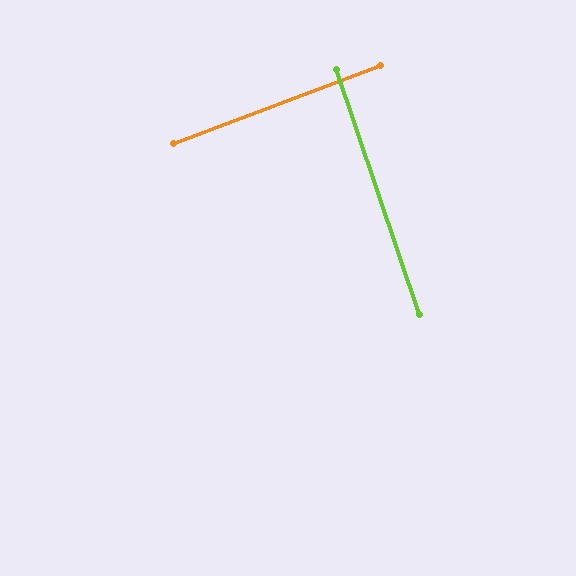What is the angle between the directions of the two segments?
Approximately 88 degrees.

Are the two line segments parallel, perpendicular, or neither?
Perpendicular — they meet at approximately 88°.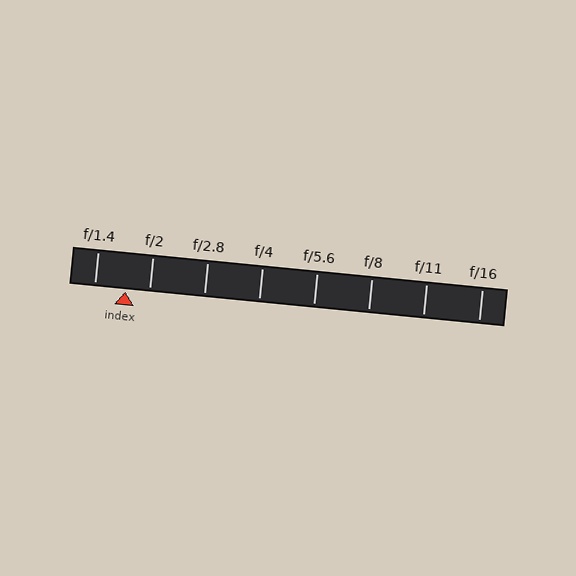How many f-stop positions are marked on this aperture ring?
There are 8 f-stop positions marked.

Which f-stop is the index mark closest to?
The index mark is closest to f/2.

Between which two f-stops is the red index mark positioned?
The index mark is between f/1.4 and f/2.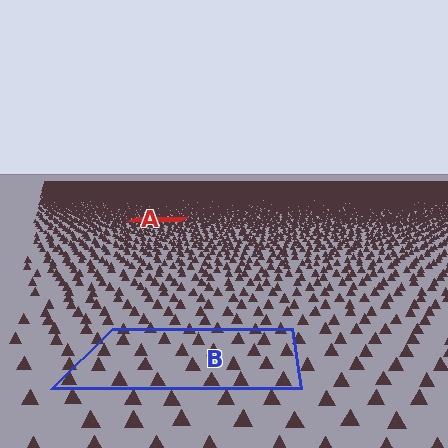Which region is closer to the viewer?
Region B is closer. The texture elements there are larger and more spread out.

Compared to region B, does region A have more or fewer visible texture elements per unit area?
Region A has more texture elements per unit area — they are packed more densely because it is farther away.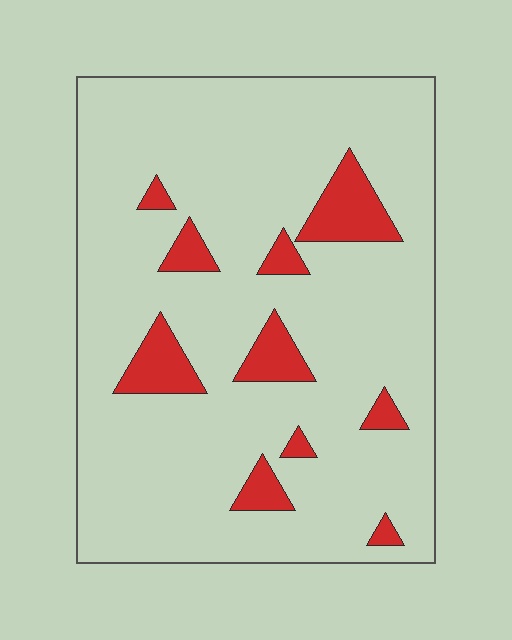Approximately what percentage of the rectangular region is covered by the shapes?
Approximately 10%.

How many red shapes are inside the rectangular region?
10.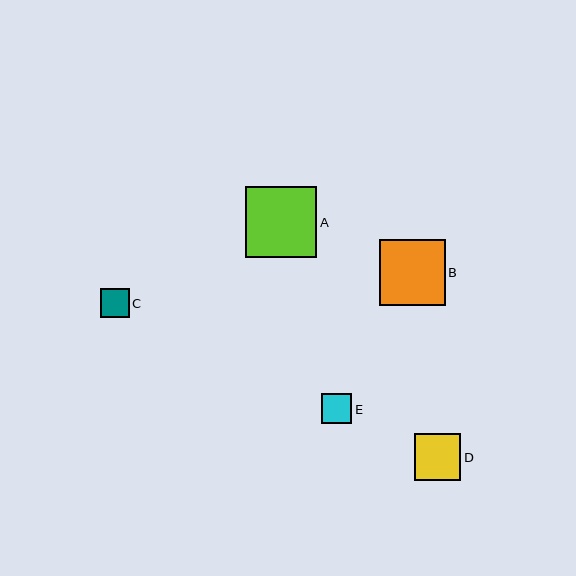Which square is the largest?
Square A is the largest with a size of approximately 71 pixels.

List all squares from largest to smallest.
From largest to smallest: A, B, D, E, C.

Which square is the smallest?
Square C is the smallest with a size of approximately 29 pixels.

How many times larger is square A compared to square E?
Square A is approximately 2.4 times the size of square E.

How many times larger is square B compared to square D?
Square B is approximately 1.4 times the size of square D.